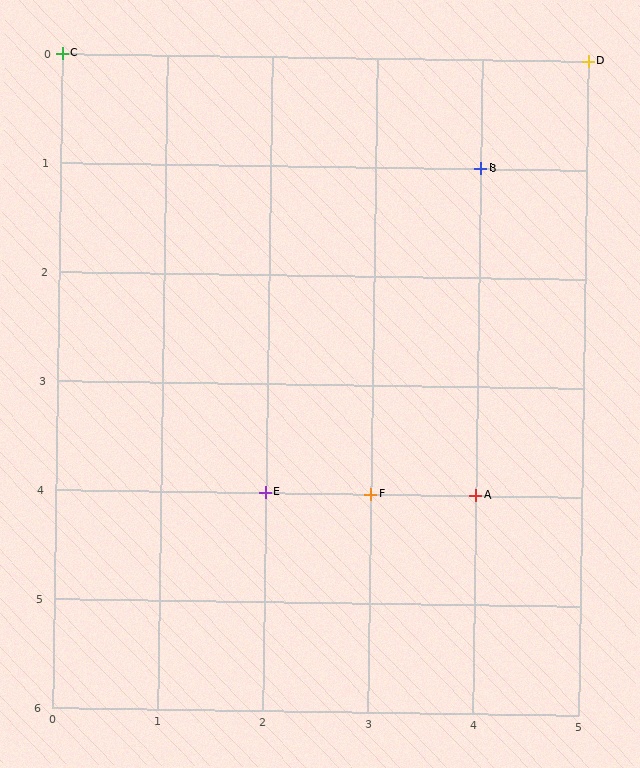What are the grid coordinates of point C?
Point C is at grid coordinates (0, 0).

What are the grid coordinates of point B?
Point B is at grid coordinates (4, 1).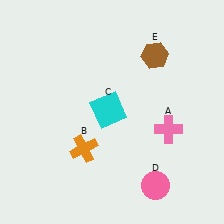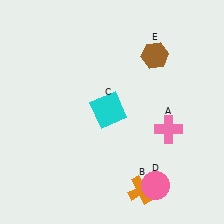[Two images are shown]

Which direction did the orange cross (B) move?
The orange cross (B) moved right.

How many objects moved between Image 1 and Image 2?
1 object moved between the two images.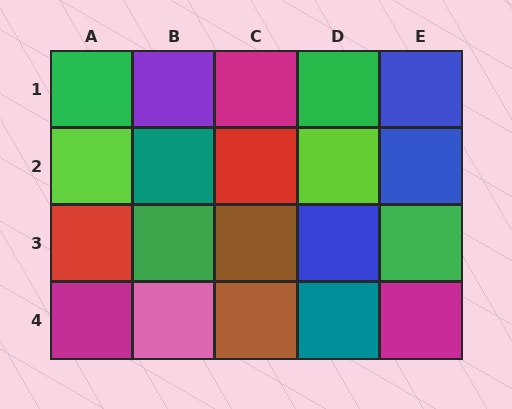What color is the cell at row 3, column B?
Green.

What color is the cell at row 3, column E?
Green.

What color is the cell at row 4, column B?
Pink.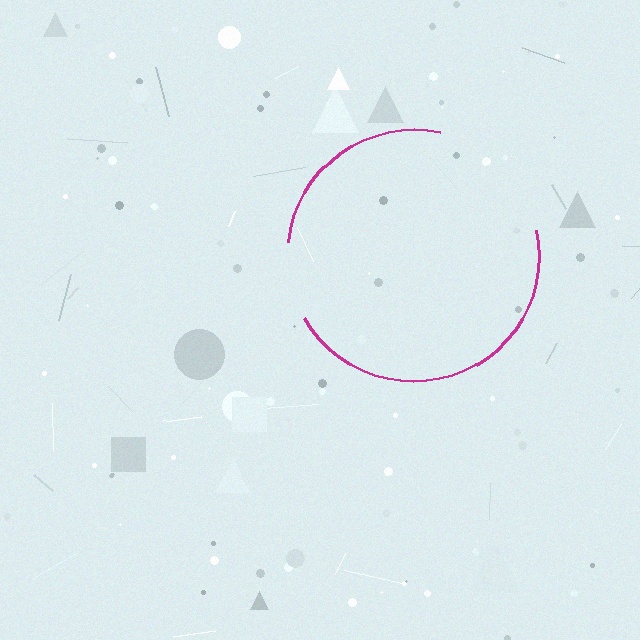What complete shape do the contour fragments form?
The contour fragments form a circle.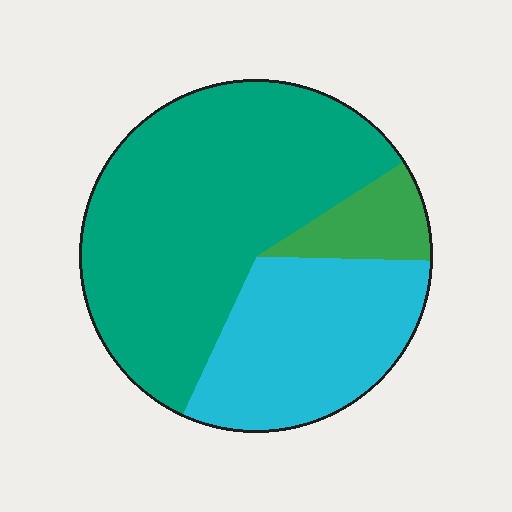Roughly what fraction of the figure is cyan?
Cyan covers roughly 30% of the figure.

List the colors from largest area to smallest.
From largest to smallest: teal, cyan, green.